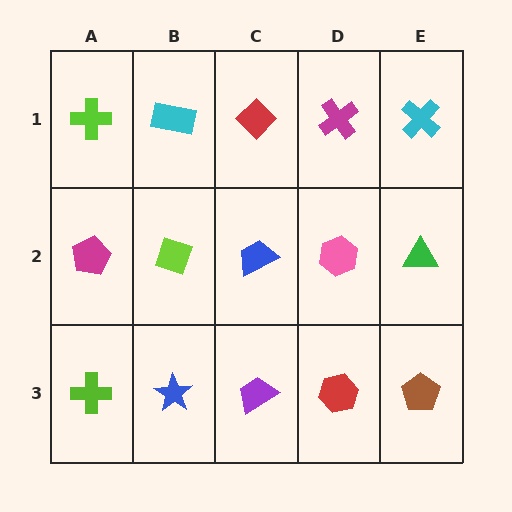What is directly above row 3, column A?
A magenta pentagon.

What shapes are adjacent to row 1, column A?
A magenta pentagon (row 2, column A), a cyan rectangle (row 1, column B).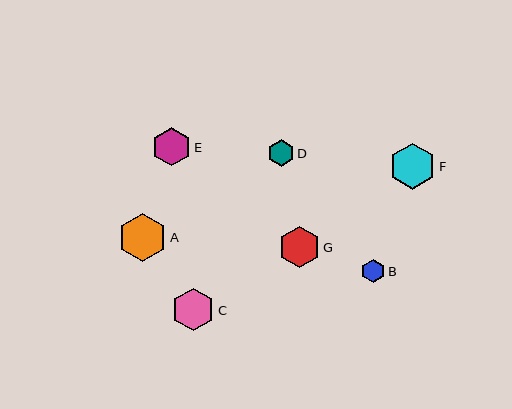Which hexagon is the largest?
Hexagon A is the largest with a size of approximately 49 pixels.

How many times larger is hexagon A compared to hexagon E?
Hexagon A is approximately 1.3 times the size of hexagon E.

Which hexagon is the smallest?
Hexagon B is the smallest with a size of approximately 24 pixels.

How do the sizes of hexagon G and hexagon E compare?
Hexagon G and hexagon E are approximately the same size.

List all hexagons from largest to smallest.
From largest to smallest: A, F, C, G, E, D, B.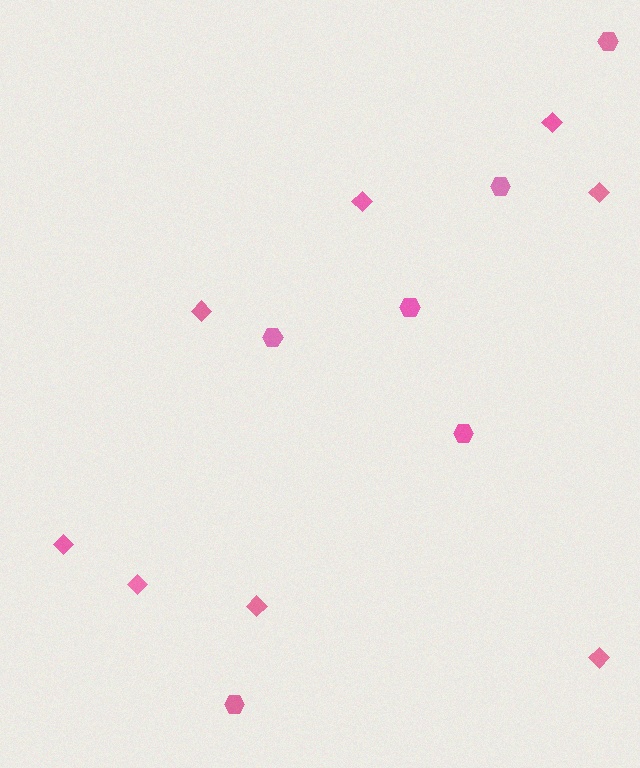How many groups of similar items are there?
There are 2 groups: one group of diamonds (8) and one group of hexagons (6).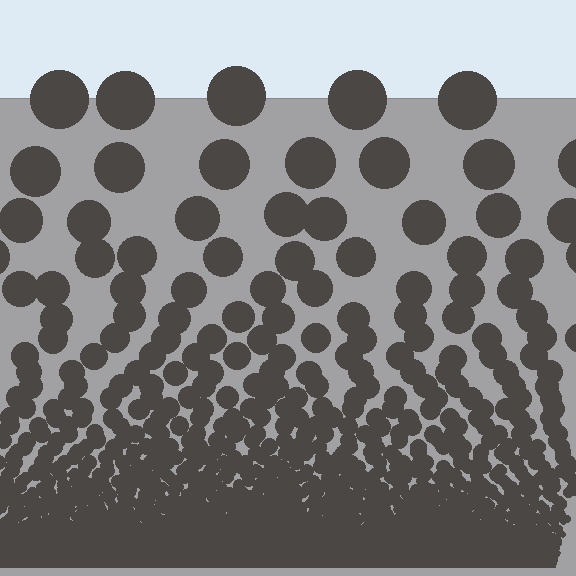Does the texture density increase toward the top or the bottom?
Density increases toward the bottom.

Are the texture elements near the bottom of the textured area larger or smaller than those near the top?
Smaller. The gradient is inverted — elements near the bottom are smaller and denser.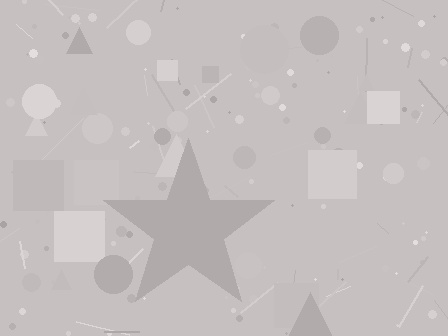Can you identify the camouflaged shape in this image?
The camouflaged shape is a star.